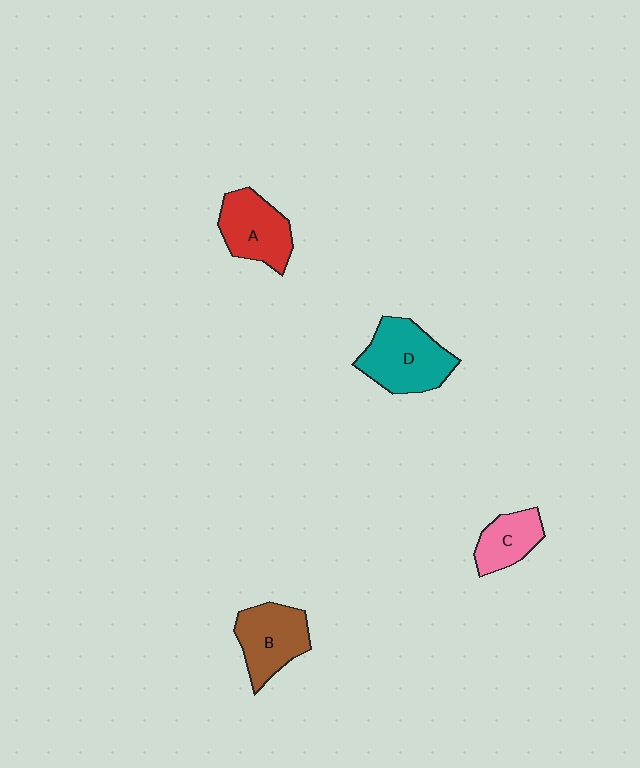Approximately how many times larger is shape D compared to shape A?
Approximately 1.2 times.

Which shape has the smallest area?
Shape C (pink).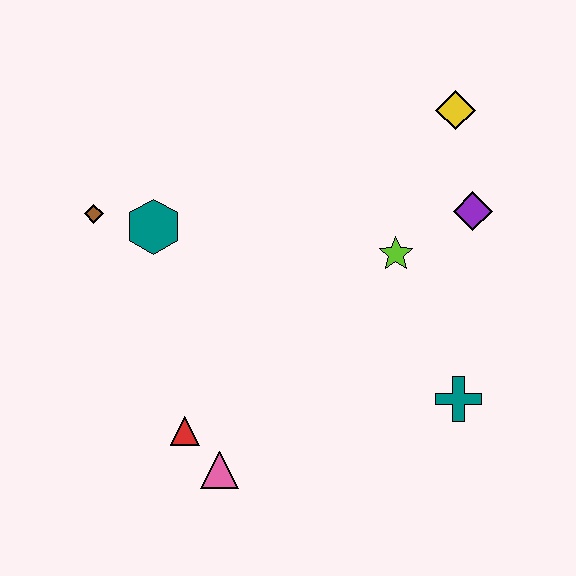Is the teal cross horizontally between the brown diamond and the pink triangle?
No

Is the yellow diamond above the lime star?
Yes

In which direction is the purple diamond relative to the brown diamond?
The purple diamond is to the right of the brown diamond.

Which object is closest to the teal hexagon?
The brown diamond is closest to the teal hexagon.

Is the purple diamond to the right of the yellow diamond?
Yes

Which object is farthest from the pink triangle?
The yellow diamond is farthest from the pink triangle.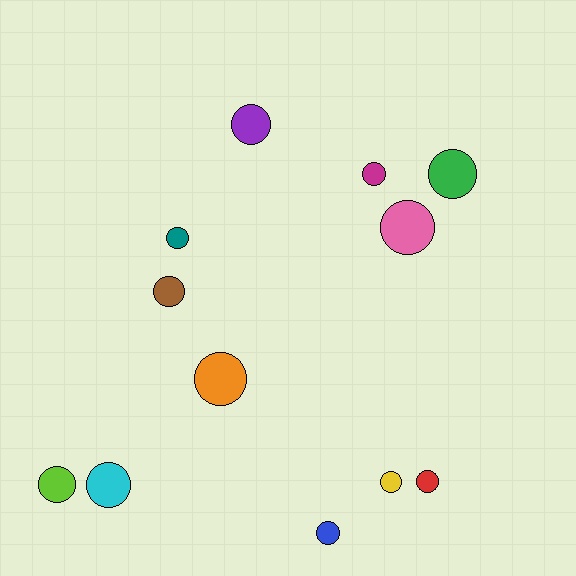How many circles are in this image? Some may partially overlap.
There are 12 circles.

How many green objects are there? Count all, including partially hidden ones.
There is 1 green object.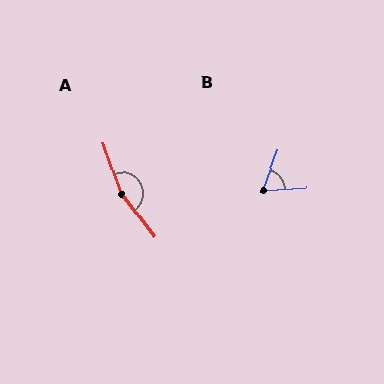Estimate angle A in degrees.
Approximately 161 degrees.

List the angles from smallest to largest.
B (65°), A (161°).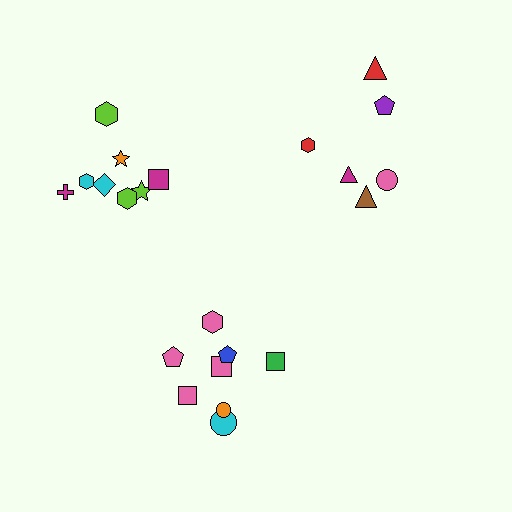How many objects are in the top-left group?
There are 8 objects.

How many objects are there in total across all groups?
There are 22 objects.